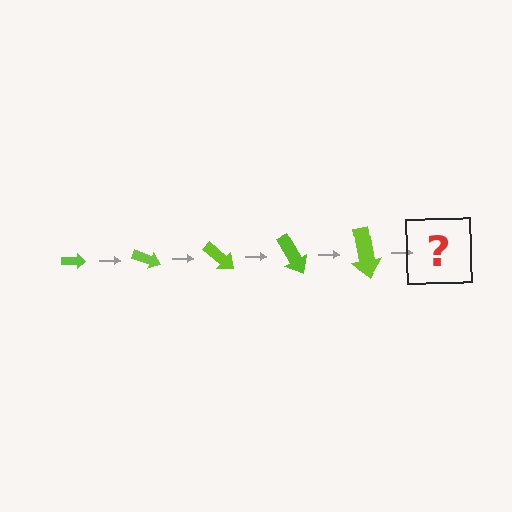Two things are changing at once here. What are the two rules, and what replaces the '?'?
The two rules are that the arrow grows larger each step and it rotates 20 degrees each step. The '?' should be an arrow, larger than the previous one and rotated 100 degrees from the start.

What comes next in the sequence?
The next element should be an arrow, larger than the previous one and rotated 100 degrees from the start.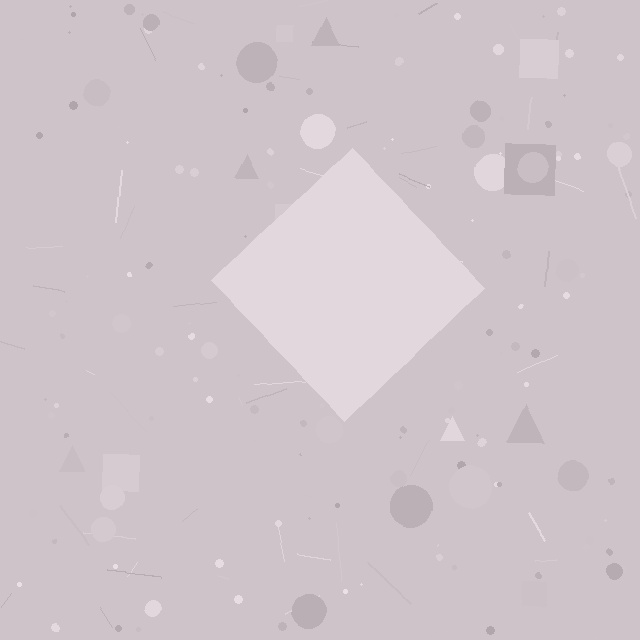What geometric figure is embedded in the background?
A diamond is embedded in the background.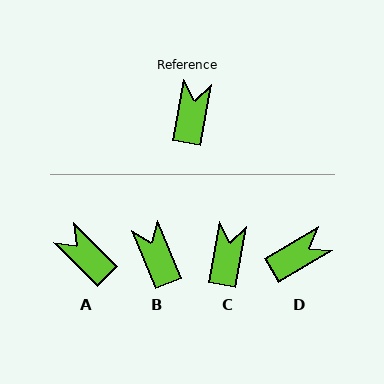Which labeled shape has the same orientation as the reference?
C.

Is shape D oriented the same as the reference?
No, it is off by about 50 degrees.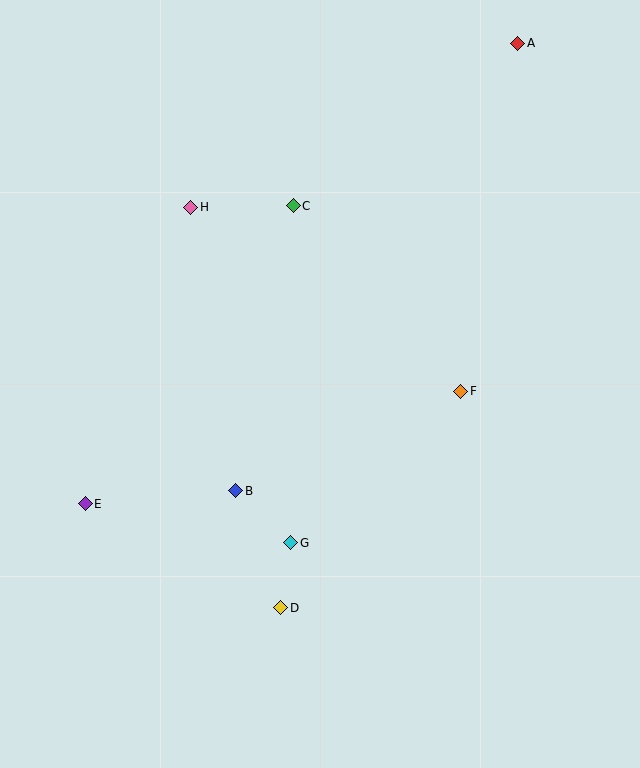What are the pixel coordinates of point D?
Point D is at (281, 608).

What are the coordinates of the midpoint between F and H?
The midpoint between F and H is at (326, 299).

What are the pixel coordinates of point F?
Point F is at (461, 391).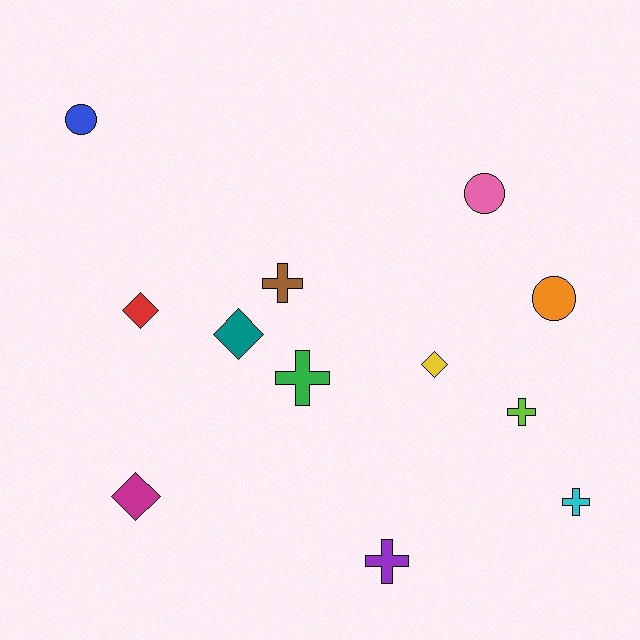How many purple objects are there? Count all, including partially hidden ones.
There is 1 purple object.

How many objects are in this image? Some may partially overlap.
There are 12 objects.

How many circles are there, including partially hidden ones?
There are 3 circles.